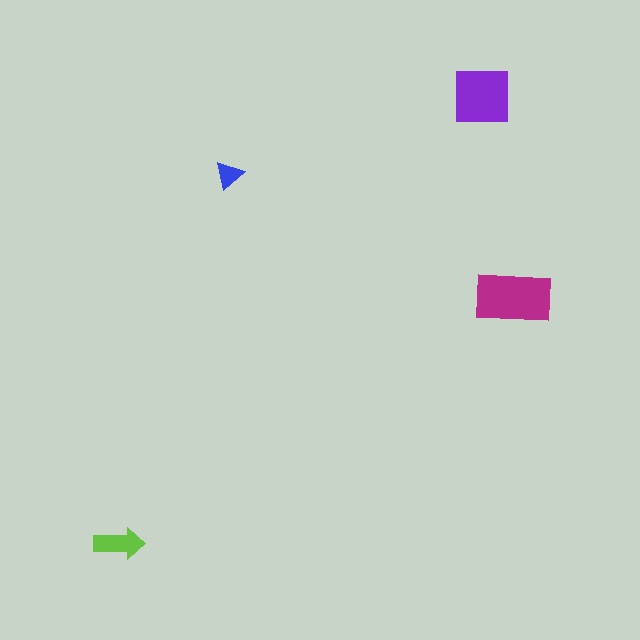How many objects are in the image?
There are 4 objects in the image.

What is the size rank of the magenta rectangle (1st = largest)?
1st.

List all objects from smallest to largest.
The blue triangle, the lime arrow, the purple square, the magenta rectangle.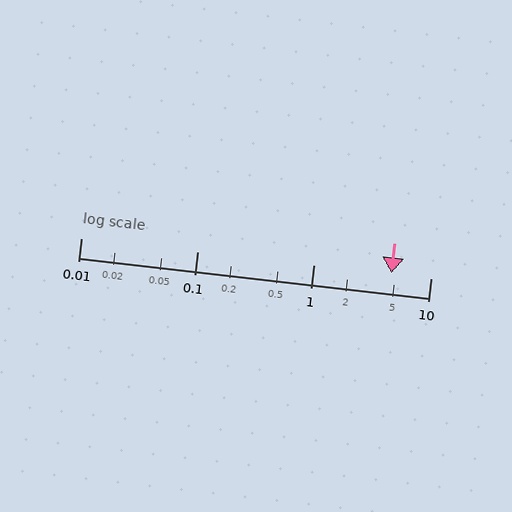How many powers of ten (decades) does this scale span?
The scale spans 3 decades, from 0.01 to 10.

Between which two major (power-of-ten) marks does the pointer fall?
The pointer is between 1 and 10.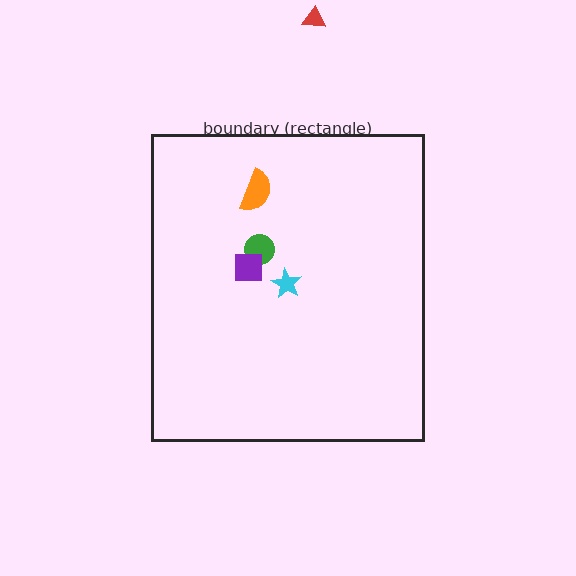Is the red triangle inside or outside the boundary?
Outside.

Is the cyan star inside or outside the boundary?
Inside.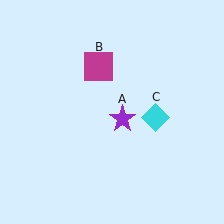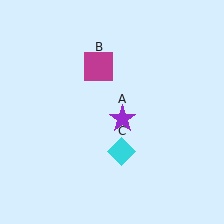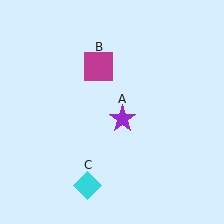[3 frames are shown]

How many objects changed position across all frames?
1 object changed position: cyan diamond (object C).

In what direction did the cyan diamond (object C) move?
The cyan diamond (object C) moved down and to the left.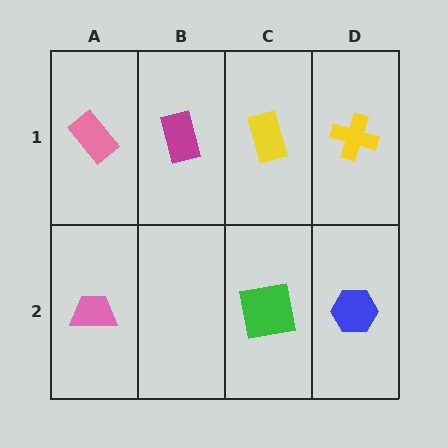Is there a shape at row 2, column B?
No, that cell is empty.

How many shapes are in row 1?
4 shapes.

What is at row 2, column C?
A green square.